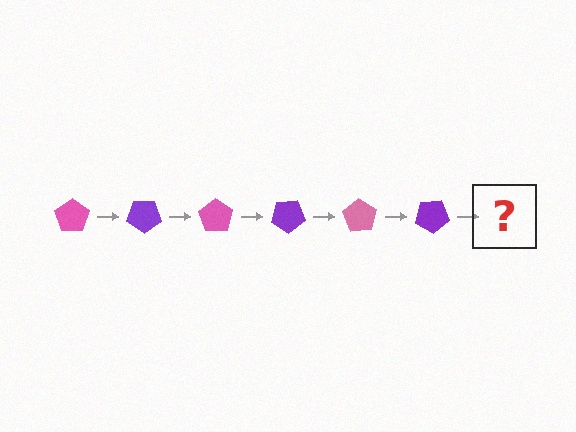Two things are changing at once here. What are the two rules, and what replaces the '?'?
The two rules are that it rotates 35 degrees each step and the color cycles through pink and purple. The '?' should be a pink pentagon, rotated 210 degrees from the start.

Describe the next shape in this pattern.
It should be a pink pentagon, rotated 210 degrees from the start.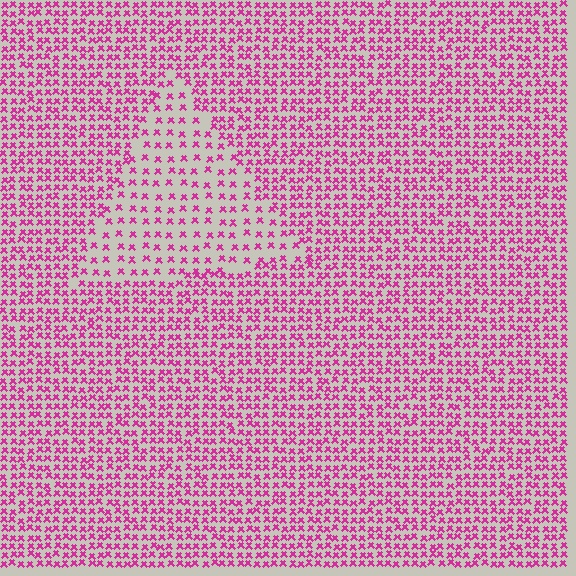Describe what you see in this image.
The image contains small magenta elements arranged at two different densities. A triangle-shaped region is visible where the elements are less densely packed than the surrounding area.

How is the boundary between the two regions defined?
The boundary is defined by a change in element density (approximately 2.1x ratio). All elements are the same color, size, and shape.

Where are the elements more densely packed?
The elements are more densely packed outside the triangle boundary.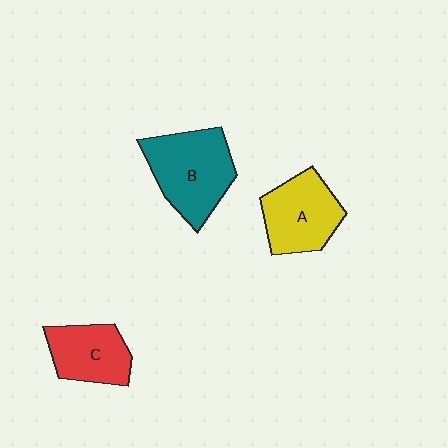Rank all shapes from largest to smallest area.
From largest to smallest: B (teal), A (yellow), C (red).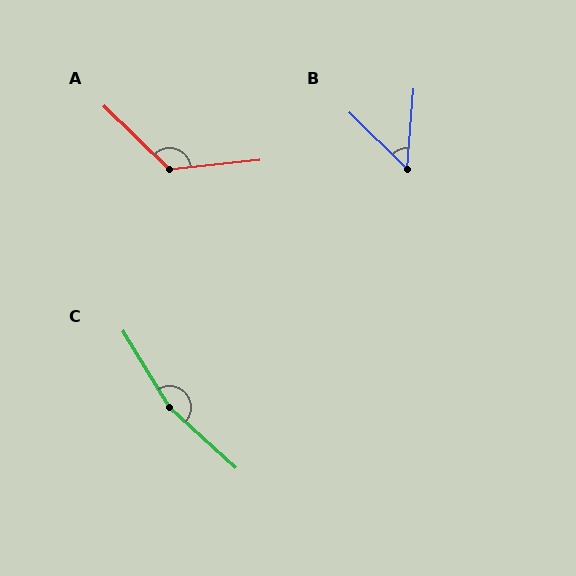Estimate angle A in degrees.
Approximately 130 degrees.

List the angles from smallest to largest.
B (50°), A (130°), C (164°).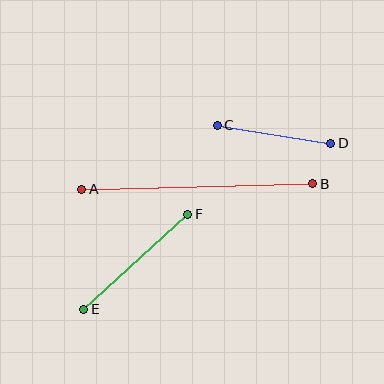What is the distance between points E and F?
The distance is approximately 141 pixels.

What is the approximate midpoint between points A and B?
The midpoint is at approximately (197, 186) pixels.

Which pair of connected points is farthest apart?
Points A and B are farthest apart.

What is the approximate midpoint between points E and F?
The midpoint is at approximately (136, 262) pixels.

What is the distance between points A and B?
The distance is approximately 231 pixels.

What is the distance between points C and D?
The distance is approximately 115 pixels.